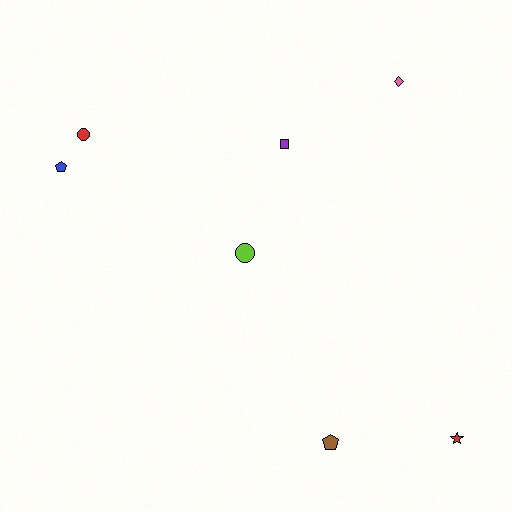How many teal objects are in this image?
There are no teal objects.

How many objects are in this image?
There are 7 objects.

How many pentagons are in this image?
There are 2 pentagons.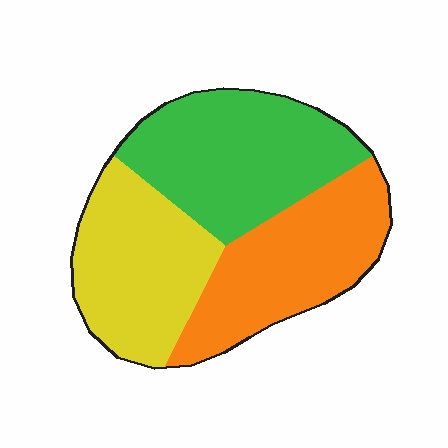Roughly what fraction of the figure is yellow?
Yellow takes up about one third (1/3) of the figure.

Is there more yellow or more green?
Green.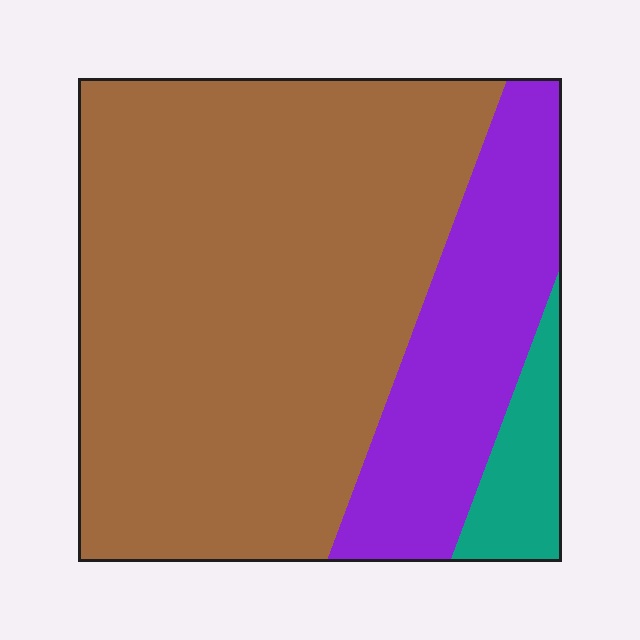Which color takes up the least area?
Teal, at roughly 5%.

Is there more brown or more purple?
Brown.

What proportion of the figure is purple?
Purple takes up between a sixth and a third of the figure.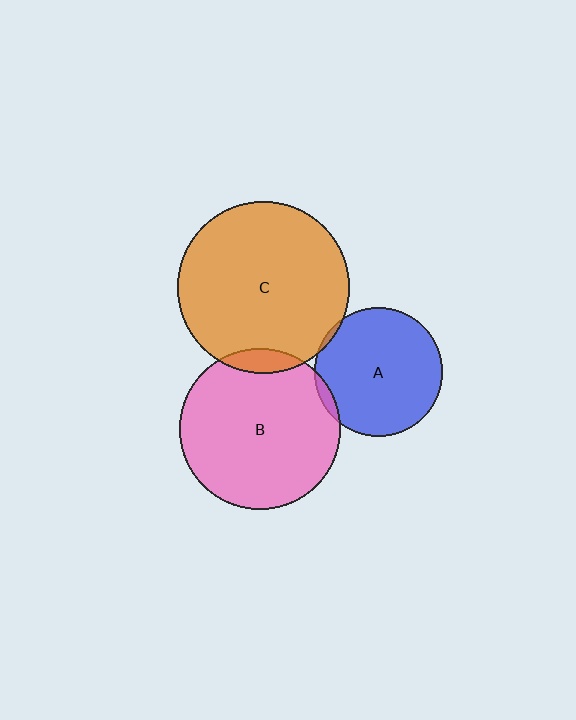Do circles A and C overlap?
Yes.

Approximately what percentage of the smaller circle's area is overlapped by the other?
Approximately 5%.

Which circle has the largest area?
Circle C (orange).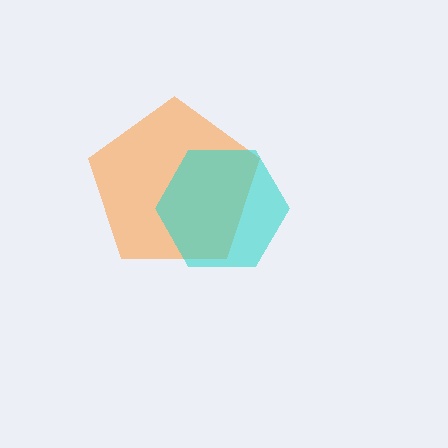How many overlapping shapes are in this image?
There are 2 overlapping shapes in the image.